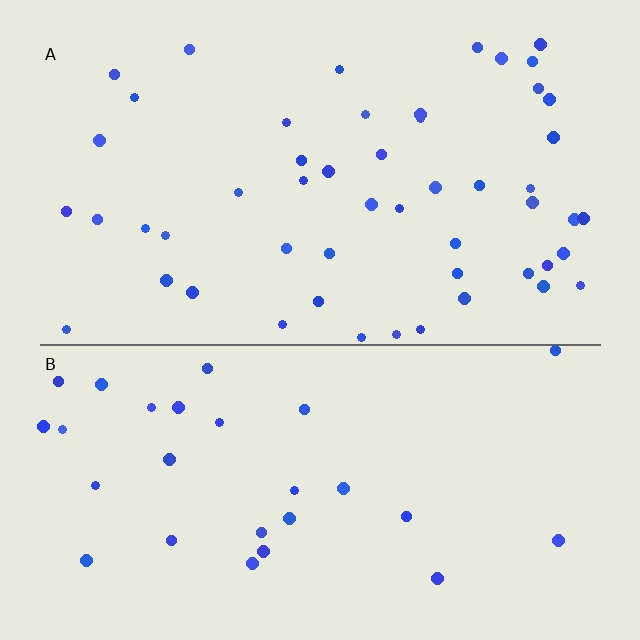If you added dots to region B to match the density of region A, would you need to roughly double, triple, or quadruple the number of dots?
Approximately double.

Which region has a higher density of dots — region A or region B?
A (the top).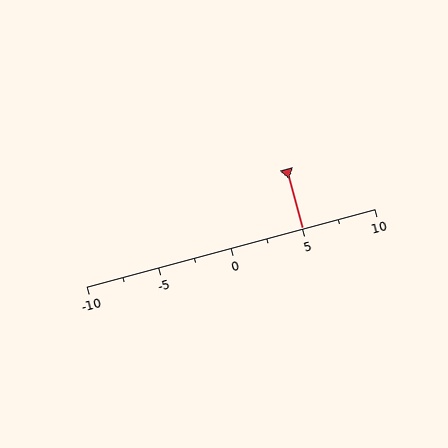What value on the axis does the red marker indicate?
The marker indicates approximately 5.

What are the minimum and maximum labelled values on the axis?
The axis runs from -10 to 10.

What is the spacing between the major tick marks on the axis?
The major ticks are spaced 5 apart.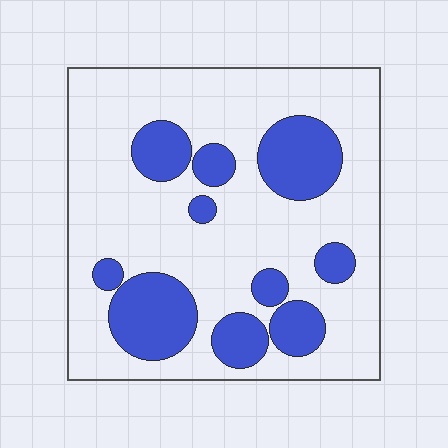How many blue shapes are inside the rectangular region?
10.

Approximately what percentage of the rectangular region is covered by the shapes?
Approximately 25%.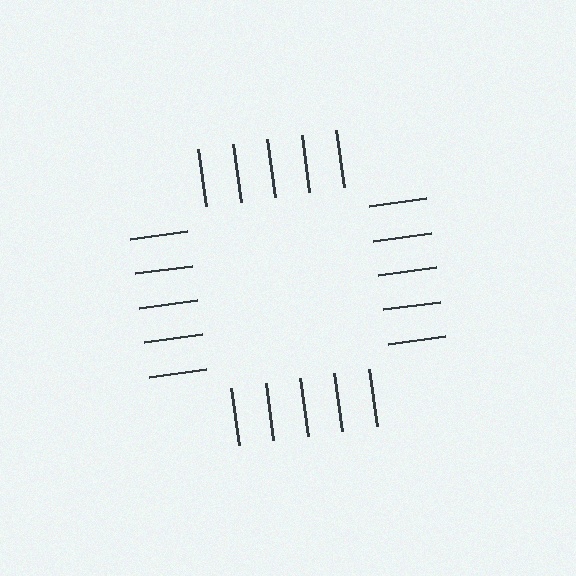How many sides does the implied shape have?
4 sides — the line-ends trace a square.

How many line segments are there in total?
20 — 5 along each of the 4 edges.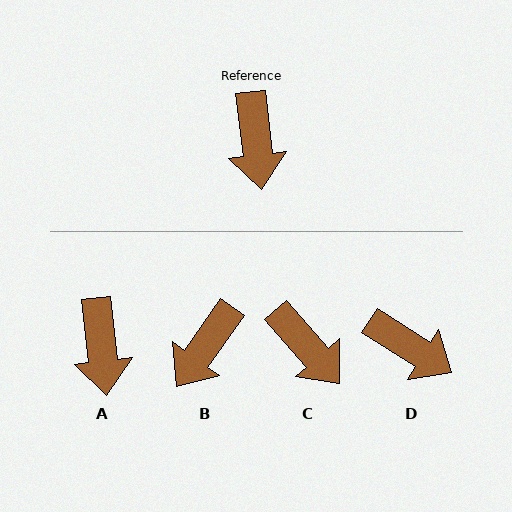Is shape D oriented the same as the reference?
No, it is off by about 51 degrees.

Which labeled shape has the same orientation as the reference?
A.